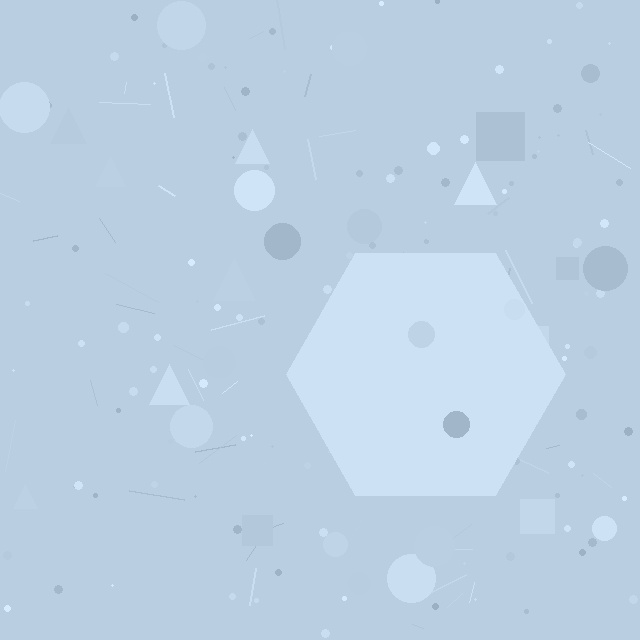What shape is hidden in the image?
A hexagon is hidden in the image.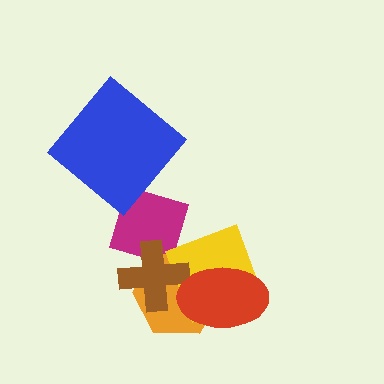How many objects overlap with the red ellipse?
3 objects overlap with the red ellipse.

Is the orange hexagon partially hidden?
Yes, it is partially covered by another shape.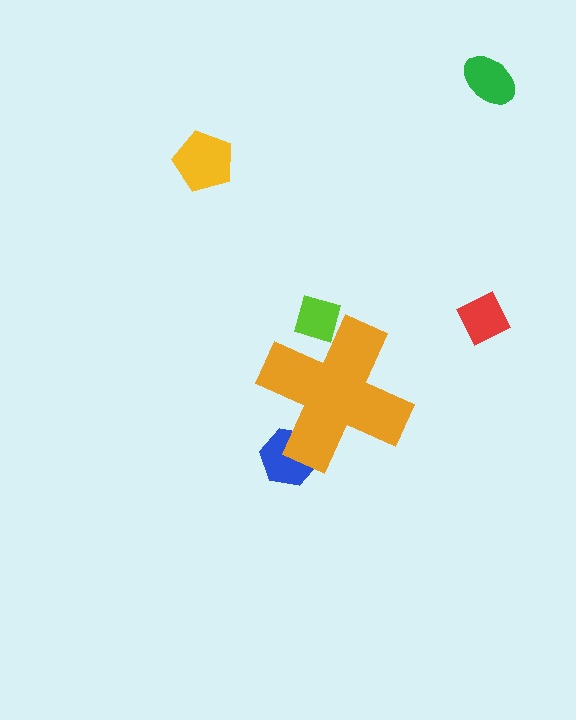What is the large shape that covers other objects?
An orange cross.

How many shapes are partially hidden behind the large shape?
2 shapes are partially hidden.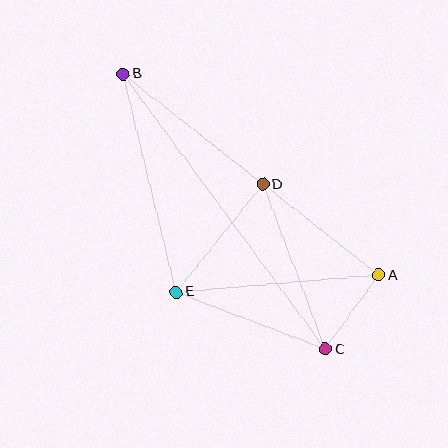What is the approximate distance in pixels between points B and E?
The distance between B and E is approximately 225 pixels.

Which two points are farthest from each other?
Points B and C are farthest from each other.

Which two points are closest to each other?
Points A and C are closest to each other.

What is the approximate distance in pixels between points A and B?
The distance between A and B is approximately 325 pixels.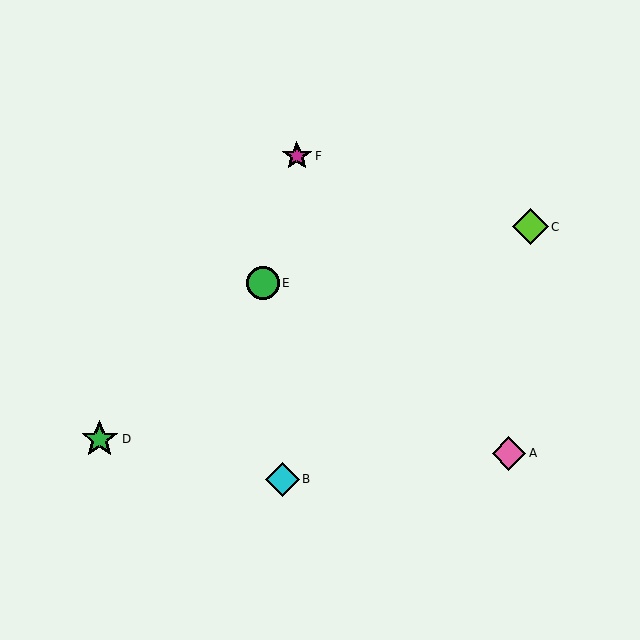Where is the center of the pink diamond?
The center of the pink diamond is at (509, 453).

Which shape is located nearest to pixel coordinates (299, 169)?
The magenta star (labeled F) at (297, 156) is nearest to that location.